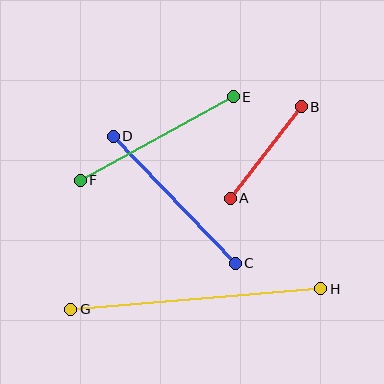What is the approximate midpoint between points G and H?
The midpoint is at approximately (196, 299) pixels.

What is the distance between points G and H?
The distance is approximately 251 pixels.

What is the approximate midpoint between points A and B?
The midpoint is at approximately (266, 153) pixels.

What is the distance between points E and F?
The distance is approximately 174 pixels.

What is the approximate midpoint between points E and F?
The midpoint is at approximately (157, 139) pixels.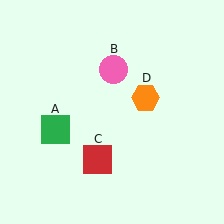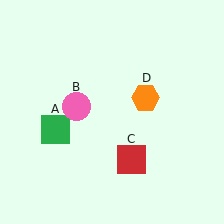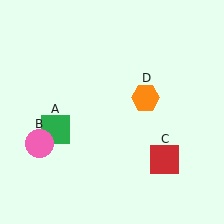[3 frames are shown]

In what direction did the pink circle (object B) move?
The pink circle (object B) moved down and to the left.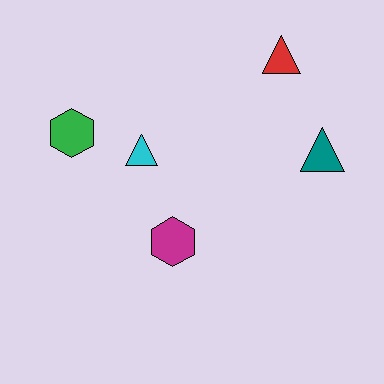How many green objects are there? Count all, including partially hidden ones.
There is 1 green object.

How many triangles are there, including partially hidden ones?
There are 3 triangles.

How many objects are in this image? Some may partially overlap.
There are 5 objects.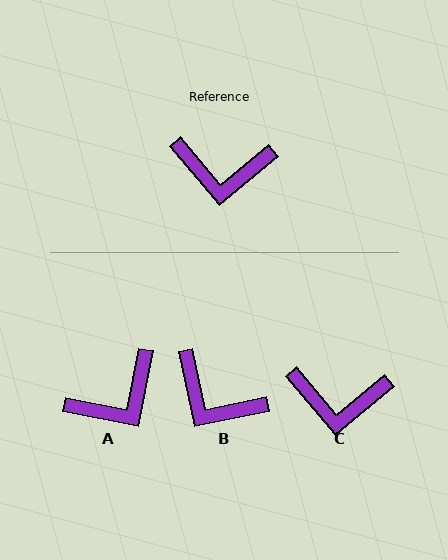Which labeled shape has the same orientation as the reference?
C.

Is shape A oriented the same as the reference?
No, it is off by about 39 degrees.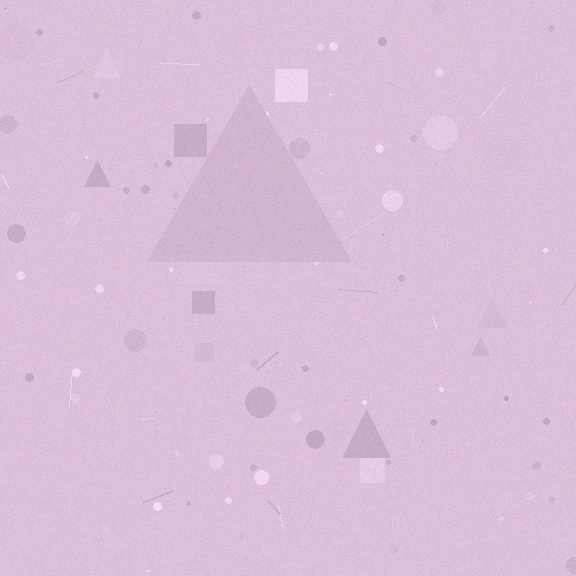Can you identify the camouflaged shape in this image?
The camouflaged shape is a triangle.